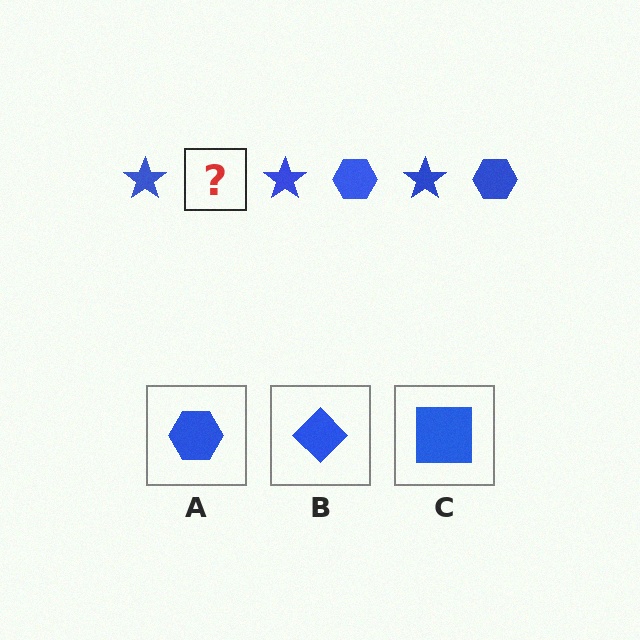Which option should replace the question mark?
Option A.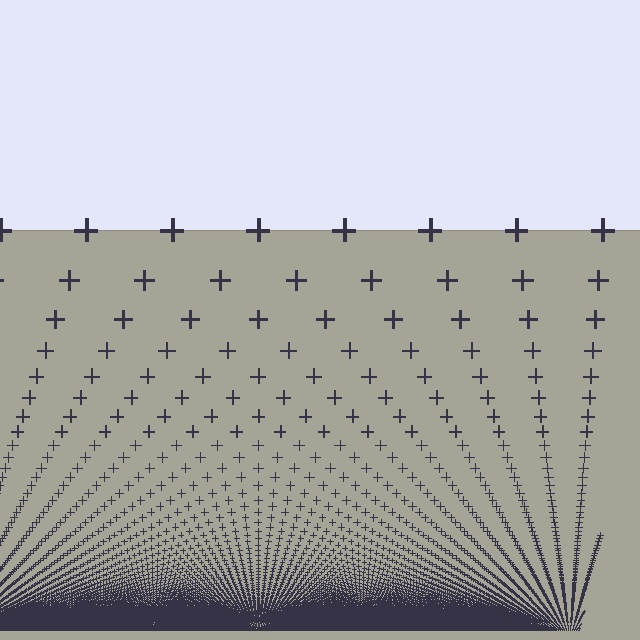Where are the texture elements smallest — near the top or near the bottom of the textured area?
Near the bottom.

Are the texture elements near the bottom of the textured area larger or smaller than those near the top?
Smaller. The gradient is inverted — elements near the bottom are smaller and denser.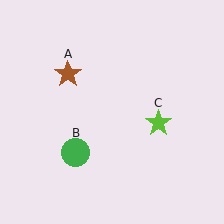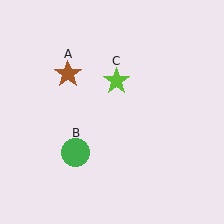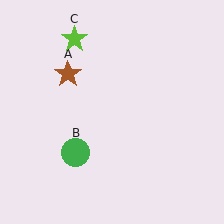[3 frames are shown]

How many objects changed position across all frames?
1 object changed position: lime star (object C).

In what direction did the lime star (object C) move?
The lime star (object C) moved up and to the left.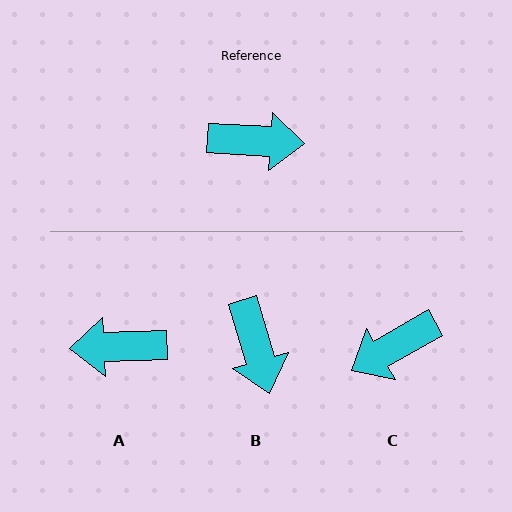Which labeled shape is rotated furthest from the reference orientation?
A, about 174 degrees away.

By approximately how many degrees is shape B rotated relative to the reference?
Approximately 70 degrees clockwise.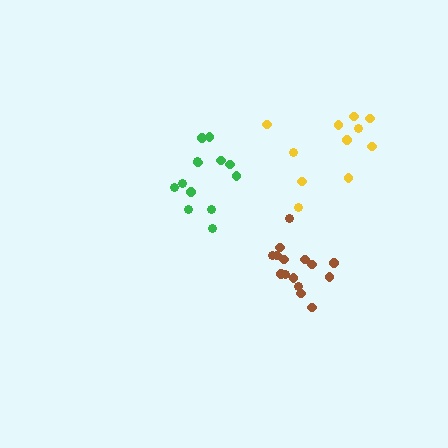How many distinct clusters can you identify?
There are 3 distinct clusters.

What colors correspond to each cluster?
The clusters are colored: brown, yellow, green.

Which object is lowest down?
The brown cluster is bottommost.